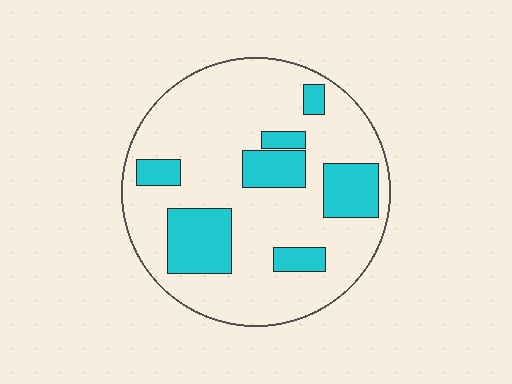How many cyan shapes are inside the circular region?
7.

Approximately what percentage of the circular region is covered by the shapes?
Approximately 25%.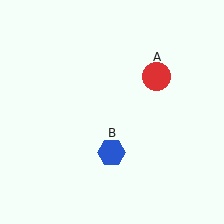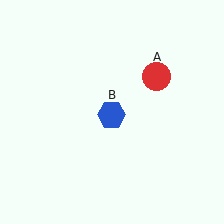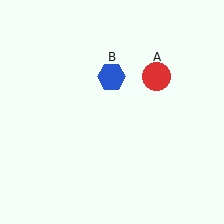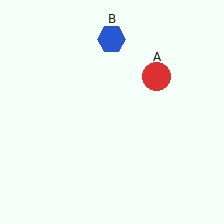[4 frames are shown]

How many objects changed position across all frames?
1 object changed position: blue hexagon (object B).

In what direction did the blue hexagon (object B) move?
The blue hexagon (object B) moved up.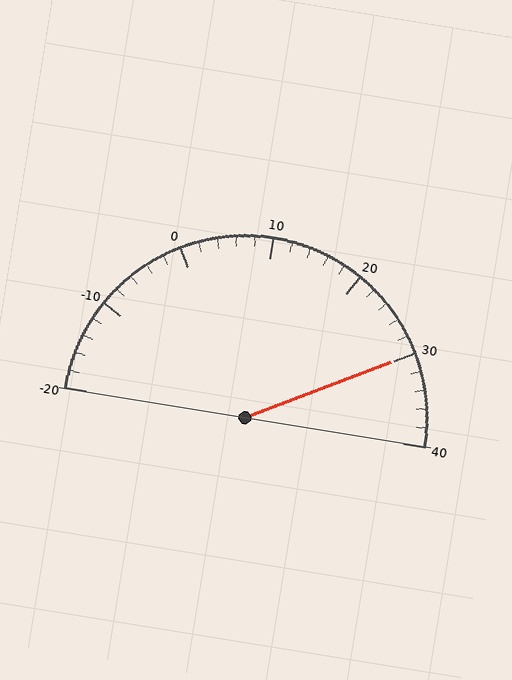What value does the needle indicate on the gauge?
The needle indicates approximately 30.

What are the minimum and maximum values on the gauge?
The gauge ranges from -20 to 40.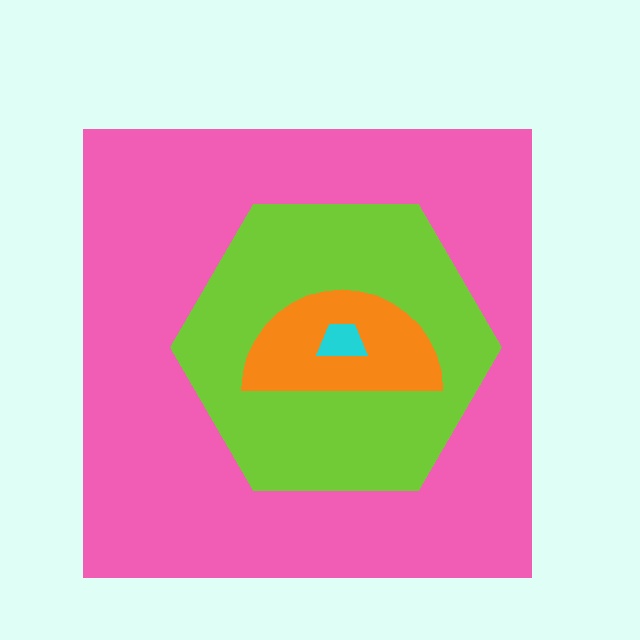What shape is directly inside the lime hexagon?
The orange semicircle.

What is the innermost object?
The cyan trapezoid.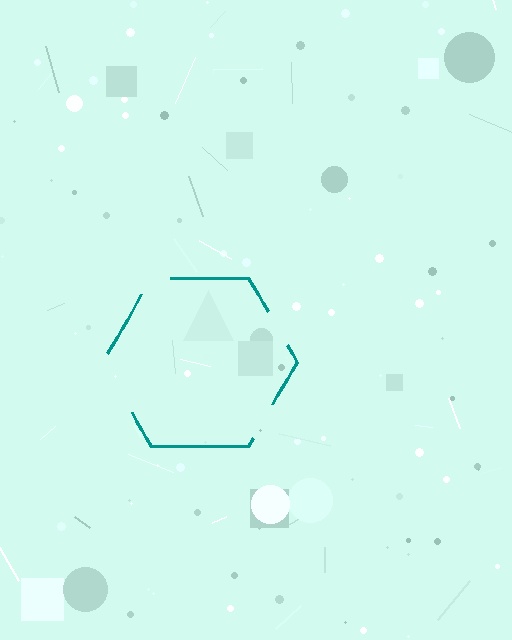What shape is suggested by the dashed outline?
The dashed outline suggests a hexagon.